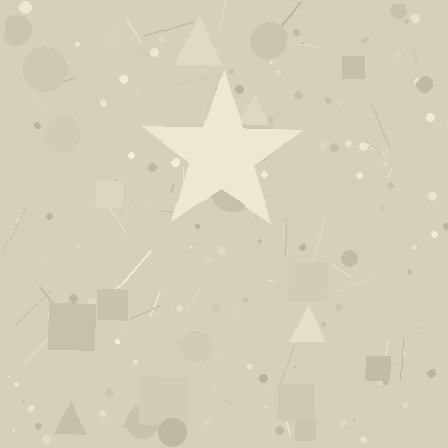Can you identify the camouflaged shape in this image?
The camouflaged shape is a star.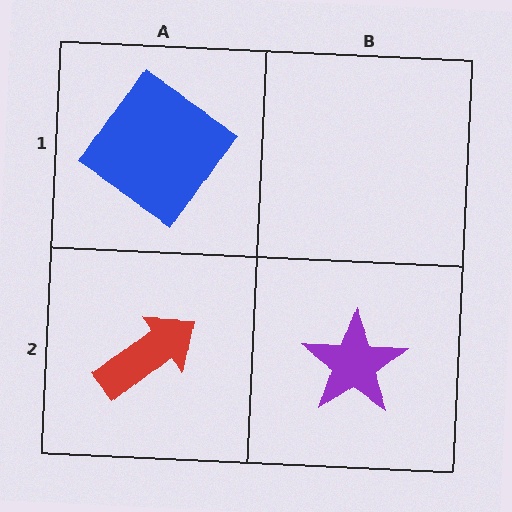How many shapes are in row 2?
2 shapes.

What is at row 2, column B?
A purple star.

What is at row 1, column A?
A blue diamond.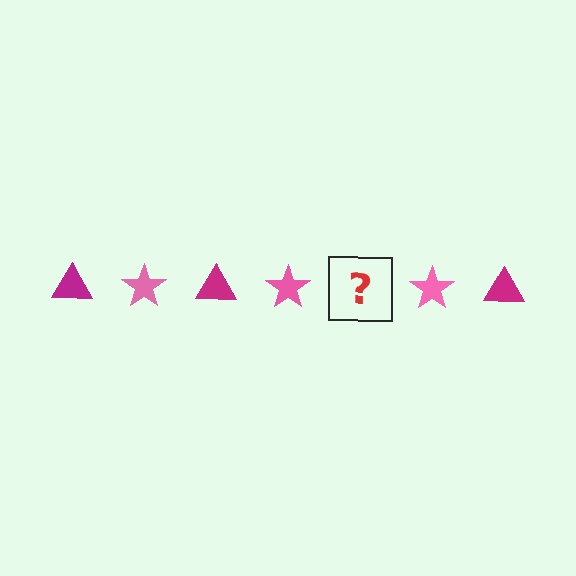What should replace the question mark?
The question mark should be replaced with a magenta triangle.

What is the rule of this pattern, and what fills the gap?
The rule is that the pattern alternates between magenta triangle and pink star. The gap should be filled with a magenta triangle.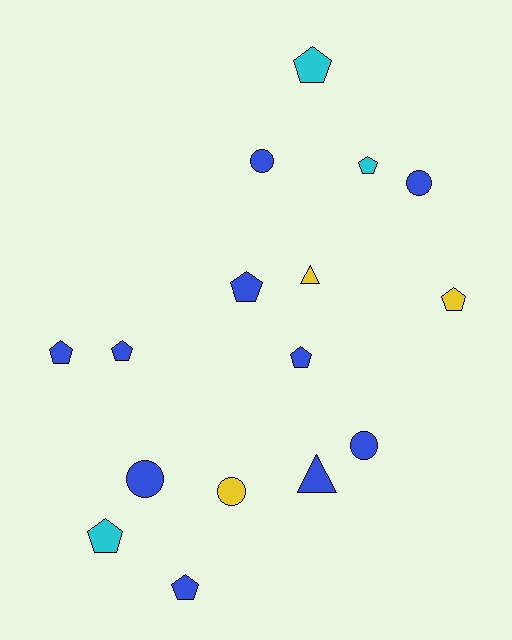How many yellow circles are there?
There is 1 yellow circle.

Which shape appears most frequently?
Pentagon, with 9 objects.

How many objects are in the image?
There are 16 objects.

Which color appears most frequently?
Blue, with 10 objects.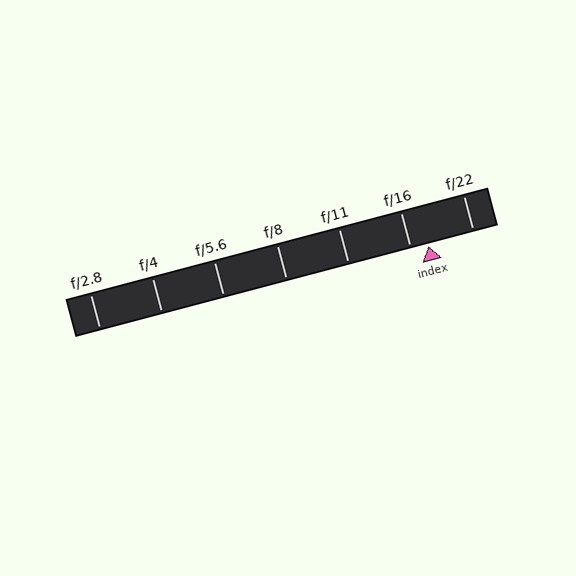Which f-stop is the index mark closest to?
The index mark is closest to f/16.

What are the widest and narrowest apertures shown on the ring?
The widest aperture shown is f/2.8 and the narrowest is f/22.